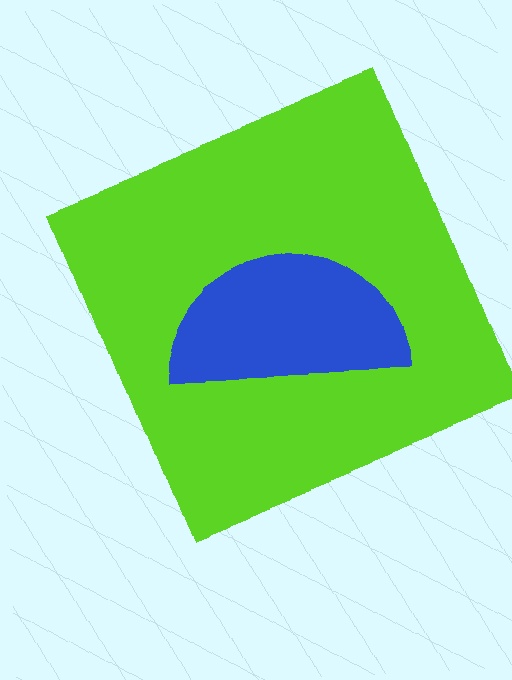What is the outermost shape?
The lime square.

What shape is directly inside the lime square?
The blue semicircle.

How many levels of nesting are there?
2.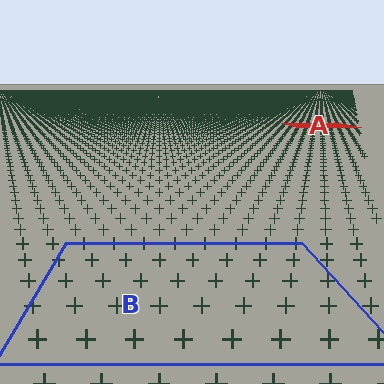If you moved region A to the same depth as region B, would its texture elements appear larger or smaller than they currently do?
They would appear larger. At a closer depth, the same texture elements are projected at a bigger on-screen size.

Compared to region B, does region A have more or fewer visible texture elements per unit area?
Region A has more texture elements per unit area — they are packed more densely because it is farther away.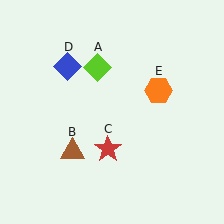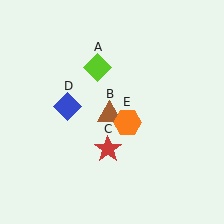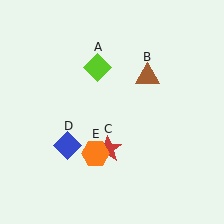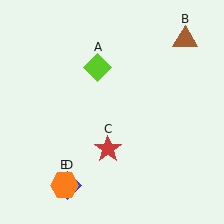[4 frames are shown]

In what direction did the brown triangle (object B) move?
The brown triangle (object B) moved up and to the right.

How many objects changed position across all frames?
3 objects changed position: brown triangle (object B), blue diamond (object D), orange hexagon (object E).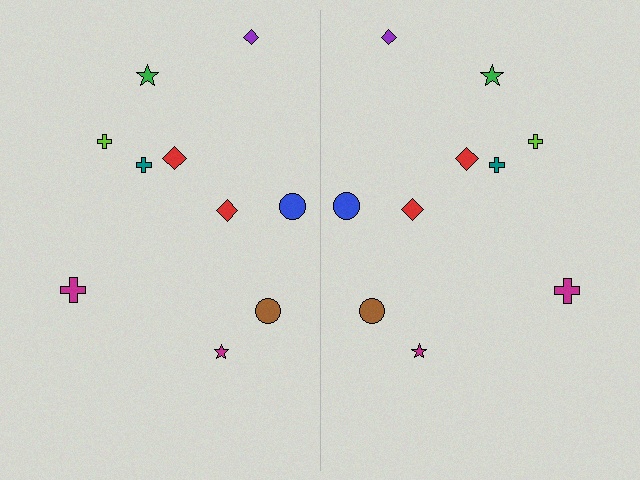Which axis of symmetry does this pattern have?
The pattern has a vertical axis of symmetry running through the center of the image.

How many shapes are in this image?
There are 20 shapes in this image.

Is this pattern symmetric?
Yes, this pattern has bilateral (reflection) symmetry.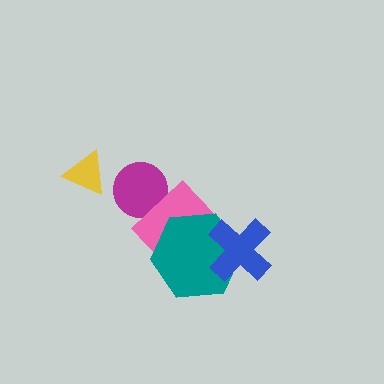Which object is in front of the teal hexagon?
The blue cross is in front of the teal hexagon.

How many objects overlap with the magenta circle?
0 objects overlap with the magenta circle.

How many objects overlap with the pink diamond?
1 object overlaps with the pink diamond.